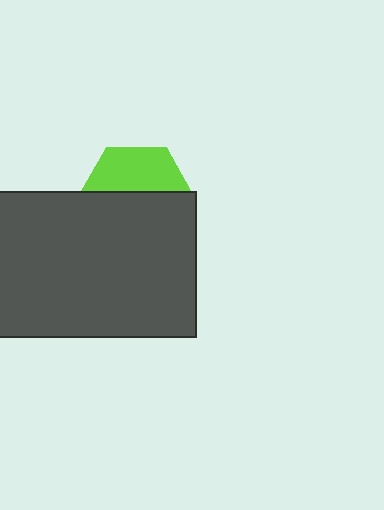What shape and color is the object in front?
The object in front is a dark gray rectangle.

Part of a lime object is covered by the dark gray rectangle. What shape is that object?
It is a hexagon.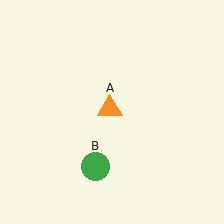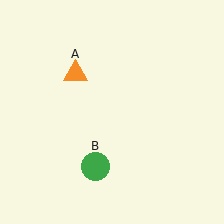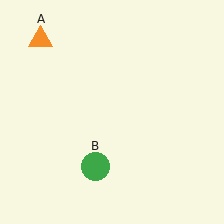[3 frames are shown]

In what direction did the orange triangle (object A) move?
The orange triangle (object A) moved up and to the left.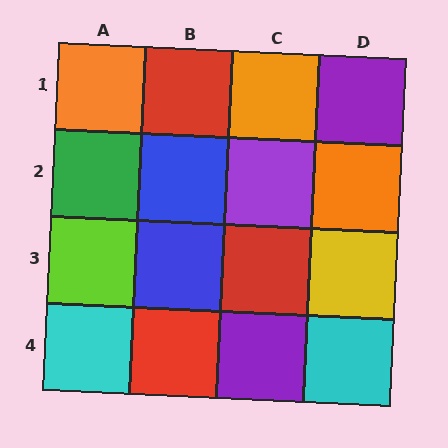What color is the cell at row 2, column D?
Orange.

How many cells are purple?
3 cells are purple.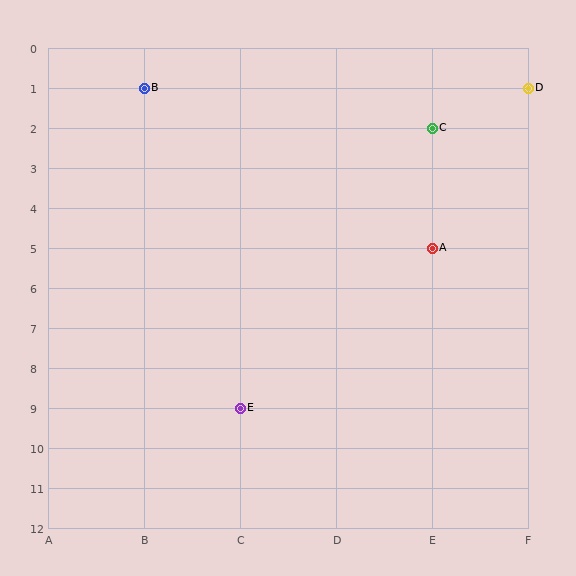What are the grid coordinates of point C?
Point C is at grid coordinates (E, 2).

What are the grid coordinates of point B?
Point B is at grid coordinates (B, 1).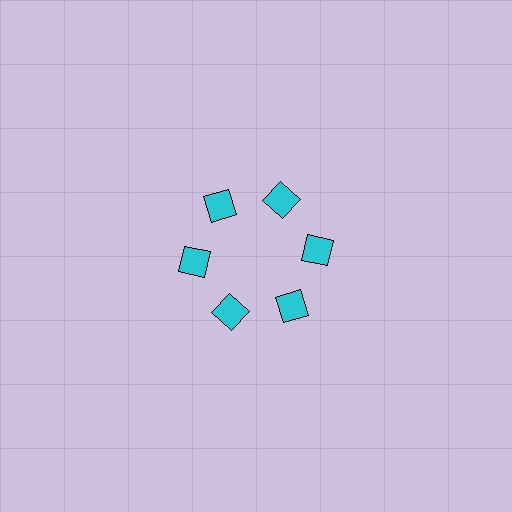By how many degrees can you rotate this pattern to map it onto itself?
The pattern maps onto itself every 60 degrees of rotation.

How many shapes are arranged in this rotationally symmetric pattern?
There are 6 shapes, arranged in 6 groups of 1.